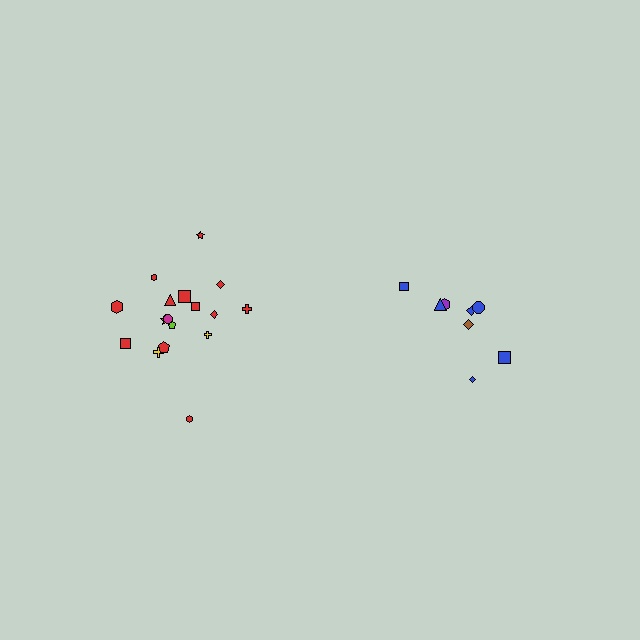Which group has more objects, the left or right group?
The left group.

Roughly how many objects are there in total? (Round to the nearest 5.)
Roughly 25 objects in total.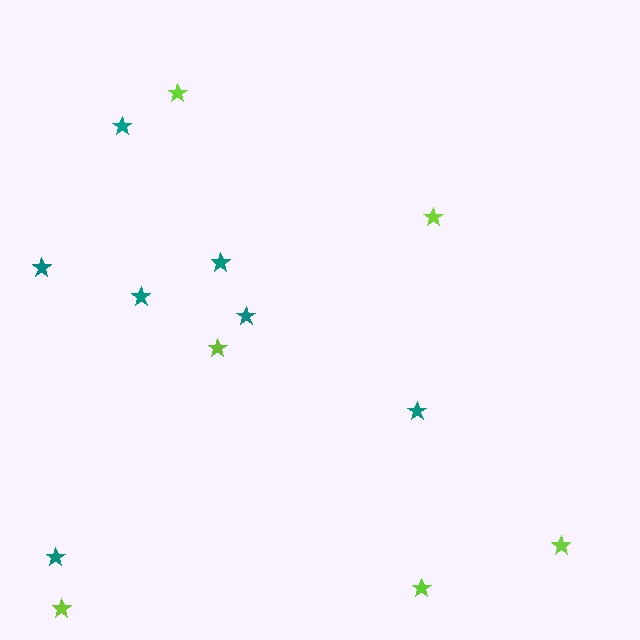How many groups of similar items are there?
There are 2 groups: one group of lime stars (6) and one group of teal stars (7).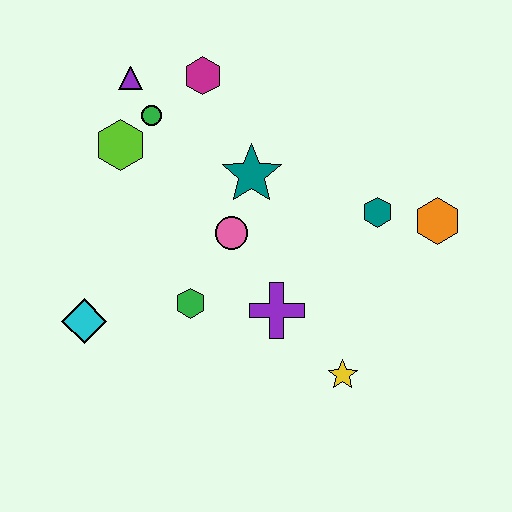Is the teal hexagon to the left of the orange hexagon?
Yes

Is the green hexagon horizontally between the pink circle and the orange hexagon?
No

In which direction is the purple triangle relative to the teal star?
The purple triangle is to the left of the teal star.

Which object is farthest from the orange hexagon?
The cyan diamond is farthest from the orange hexagon.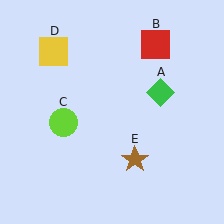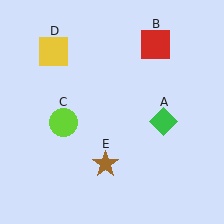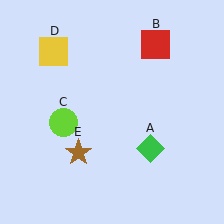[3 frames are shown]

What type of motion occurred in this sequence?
The green diamond (object A), brown star (object E) rotated clockwise around the center of the scene.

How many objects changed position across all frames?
2 objects changed position: green diamond (object A), brown star (object E).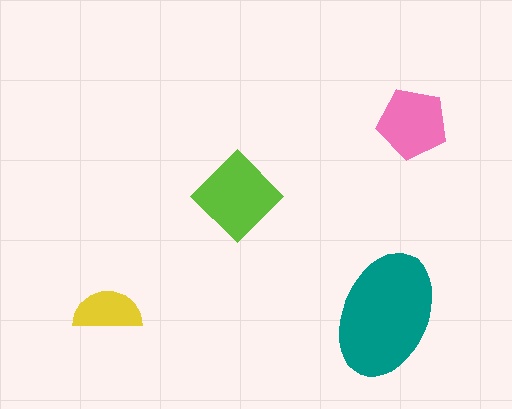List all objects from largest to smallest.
The teal ellipse, the lime diamond, the pink pentagon, the yellow semicircle.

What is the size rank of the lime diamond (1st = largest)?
2nd.